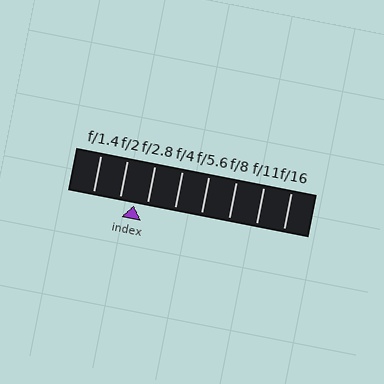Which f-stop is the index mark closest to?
The index mark is closest to f/2.8.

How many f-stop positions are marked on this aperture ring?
There are 8 f-stop positions marked.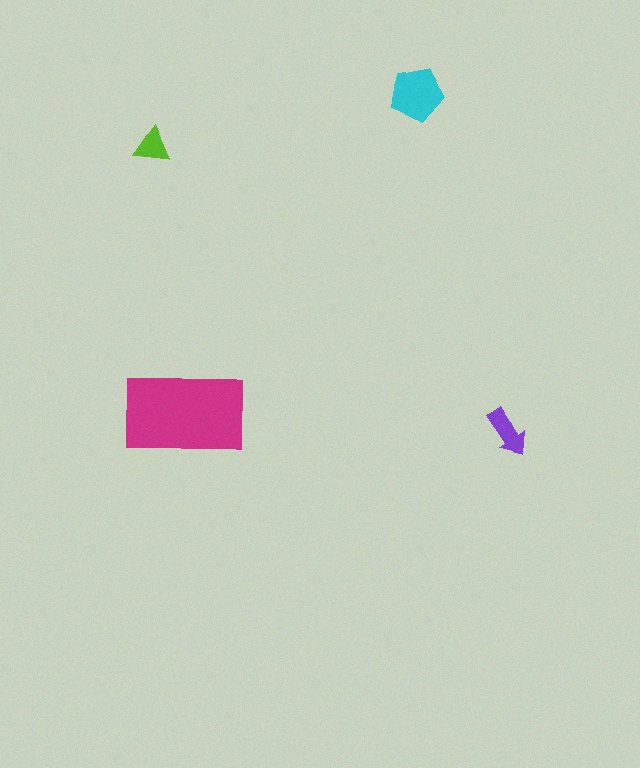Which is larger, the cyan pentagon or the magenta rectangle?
The magenta rectangle.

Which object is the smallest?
The lime triangle.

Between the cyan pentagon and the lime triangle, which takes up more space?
The cyan pentagon.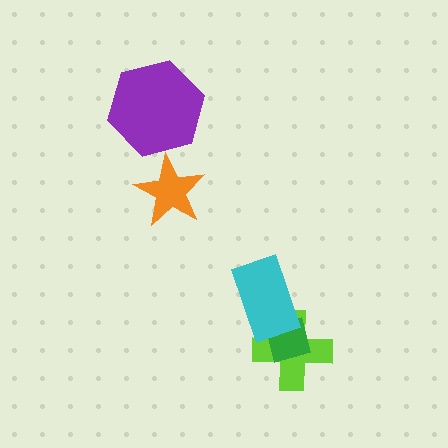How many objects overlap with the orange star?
0 objects overlap with the orange star.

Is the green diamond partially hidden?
Yes, it is partially covered by another shape.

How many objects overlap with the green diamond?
2 objects overlap with the green diamond.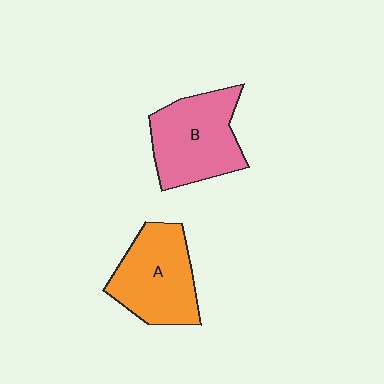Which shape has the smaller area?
Shape A (orange).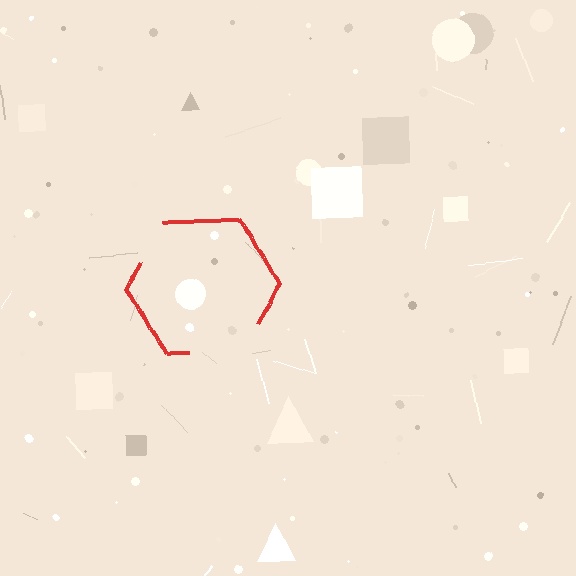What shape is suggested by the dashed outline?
The dashed outline suggests a hexagon.